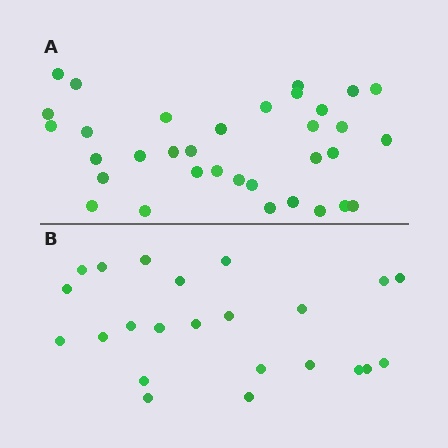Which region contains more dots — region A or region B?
Region A (the top region) has more dots.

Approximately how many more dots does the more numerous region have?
Region A has roughly 12 or so more dots than region B.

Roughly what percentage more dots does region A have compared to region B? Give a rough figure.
About 50% more.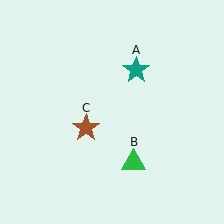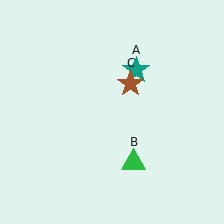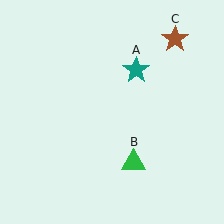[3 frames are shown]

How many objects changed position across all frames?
1 object changed position: brown star (object C).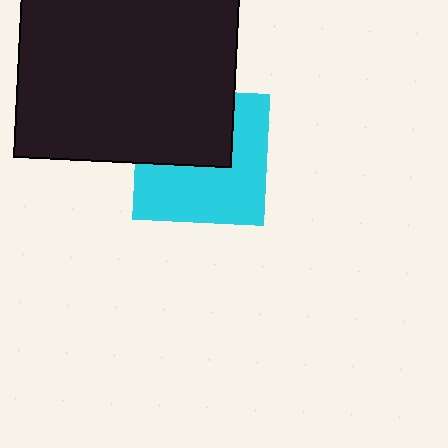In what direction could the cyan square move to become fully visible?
The cyan square could move down. That would shift it out from behind the black rectangle entirely.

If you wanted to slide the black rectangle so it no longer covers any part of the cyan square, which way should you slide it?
Slide it up — that is the most direct way to separate the two shapes.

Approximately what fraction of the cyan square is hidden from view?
Roughly 43% of the cyan square is hidden behind the black rectangle.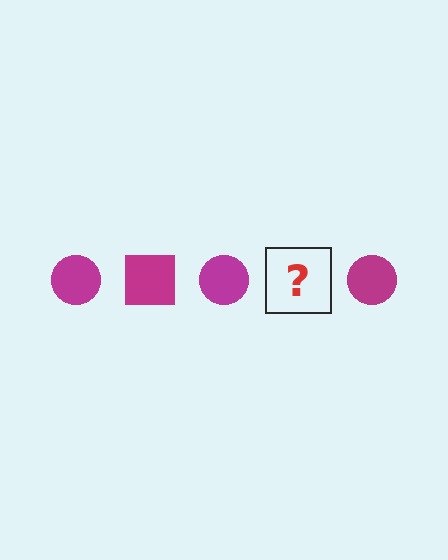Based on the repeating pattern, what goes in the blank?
The blank should be a magenta square.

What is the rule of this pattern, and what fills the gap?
The rule is that the pattern cycles through circle, square shapes in magenta. The gap should be filled with a magenta square.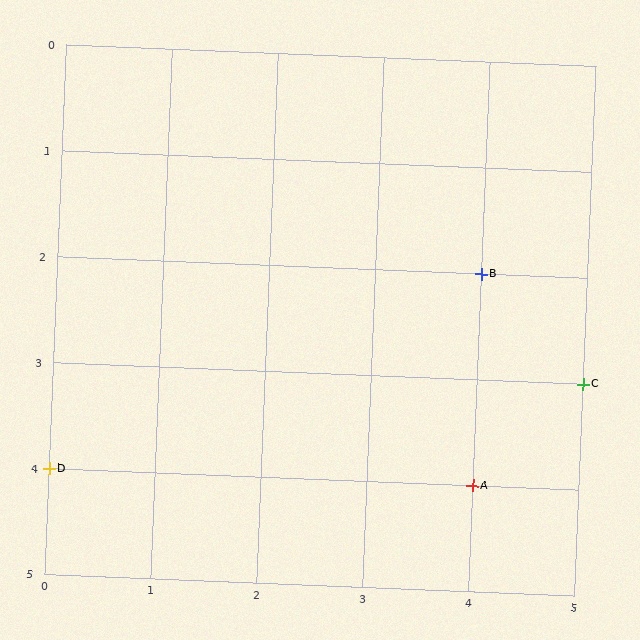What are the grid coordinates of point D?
Point D is at grid coordinates (0, 4).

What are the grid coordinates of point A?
Point A is at grid coordinates (4, 4).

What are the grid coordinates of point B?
Point B is at grid coordinates (4, 2).